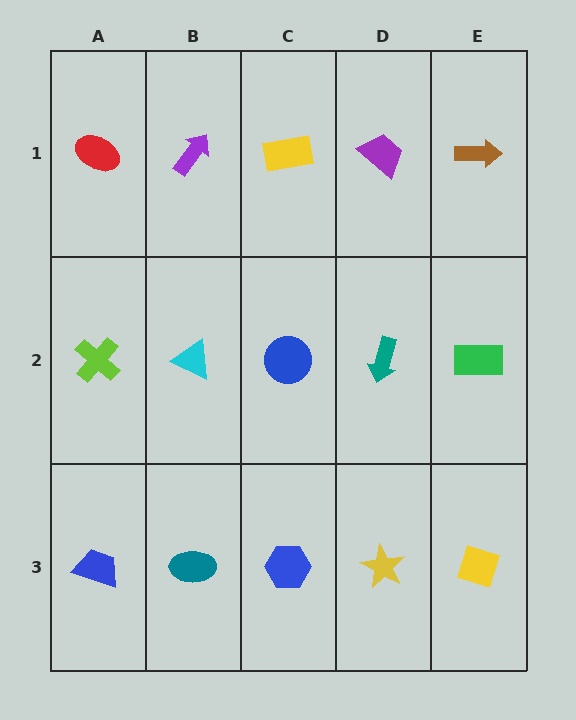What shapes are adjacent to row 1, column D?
A teal arrow (row 2, column D), a yellow rectangle (row 1, column C), a brown arrow (row 1, column E).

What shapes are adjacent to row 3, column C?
A blue circle (row 2, column C), a teal ellipse (row 3, column B), a yellow star (row 3, column D).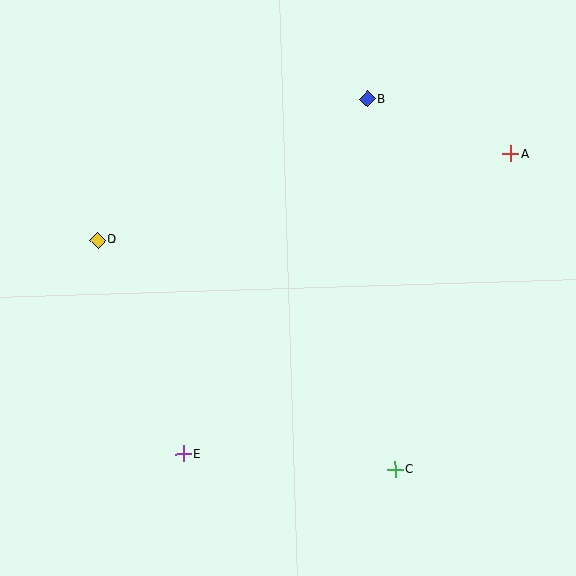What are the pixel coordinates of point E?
Point E is at (183, 454).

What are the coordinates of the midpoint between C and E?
The midpoint between C and E is at (289, 462).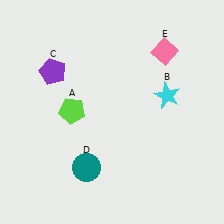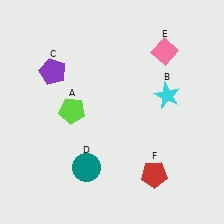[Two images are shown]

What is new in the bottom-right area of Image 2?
A red pentagon (F) was added in the bottom-right area of Image 2.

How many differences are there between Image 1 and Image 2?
There is 1 difference between the two images.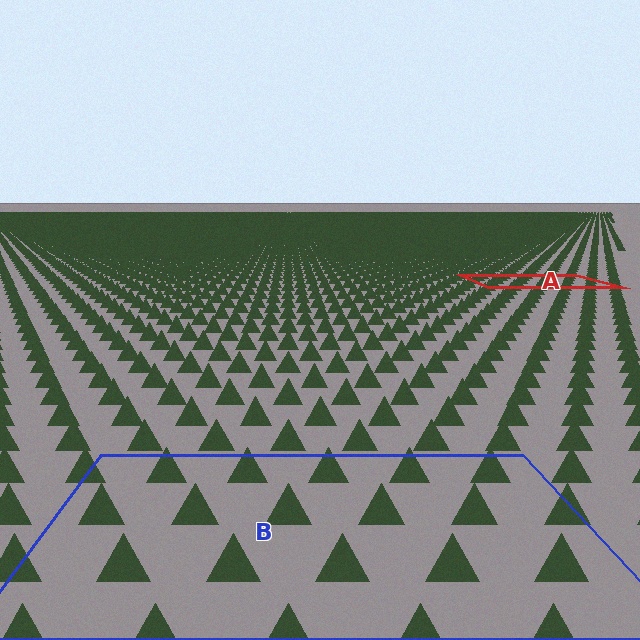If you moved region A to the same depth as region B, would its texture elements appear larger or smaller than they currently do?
They would appear larger. At a closer depth, the same texture elements are projected at a bigger on-screen size.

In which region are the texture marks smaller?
The texture marks are smaller in region A, because it is farther away.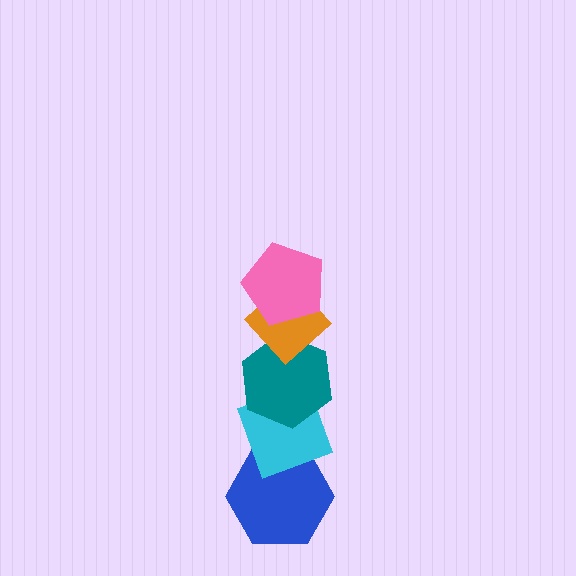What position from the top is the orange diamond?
The orange diamond is 2nd from the top.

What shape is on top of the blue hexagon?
The cyan diamond is on top of the blue hexagon.